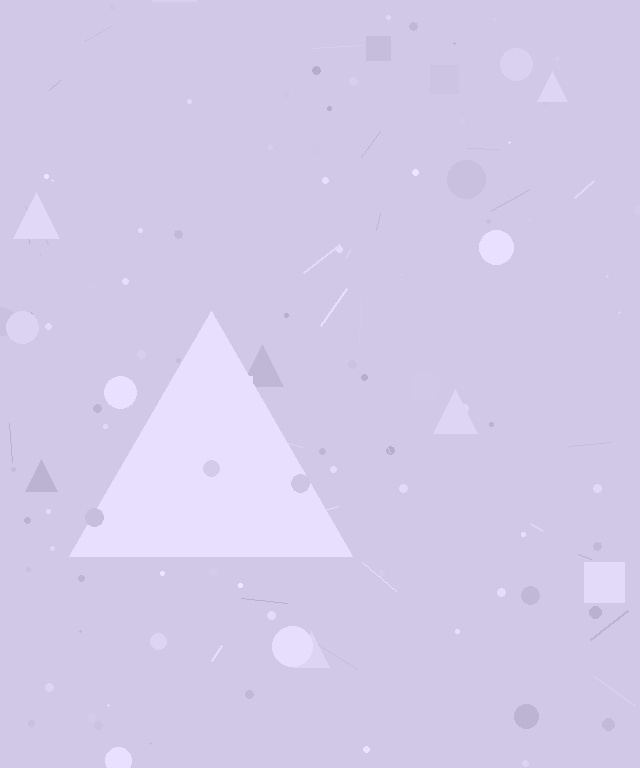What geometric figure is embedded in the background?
A triangle is embedded in the background.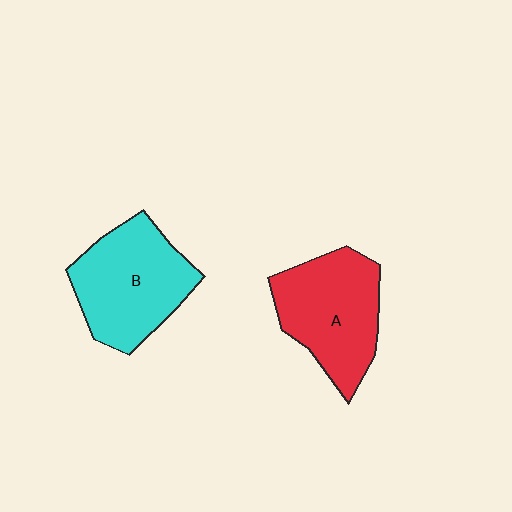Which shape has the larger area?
Shape B (cyan).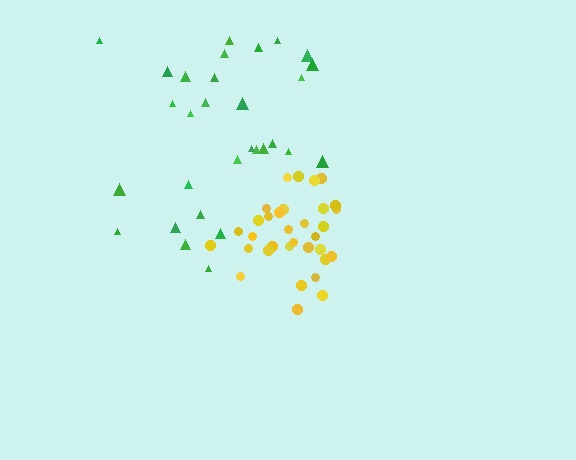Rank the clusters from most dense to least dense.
yellow, green.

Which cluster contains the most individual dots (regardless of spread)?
Yellow (33).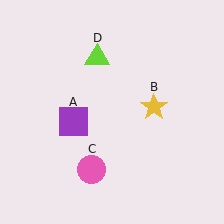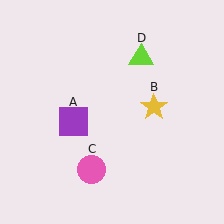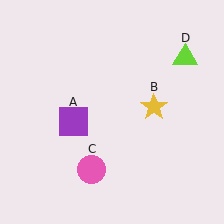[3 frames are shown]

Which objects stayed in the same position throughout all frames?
Purple square (object A) and yellow star (object B) and pink circle (object C) remained stationary.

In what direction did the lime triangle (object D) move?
The lime triangle (object D) moved right.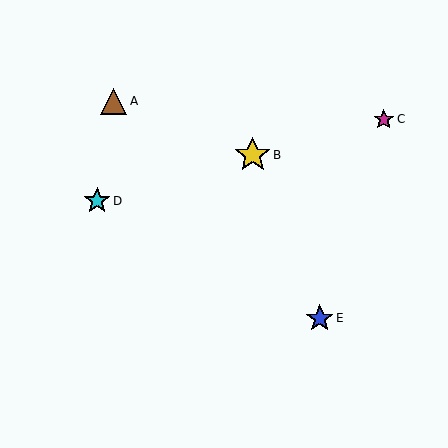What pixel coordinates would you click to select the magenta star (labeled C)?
Click at (384, 119) to select the magenta star C.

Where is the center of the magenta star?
The center of the magenta star is at (384, 119).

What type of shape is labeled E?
Shape E is a blue star.